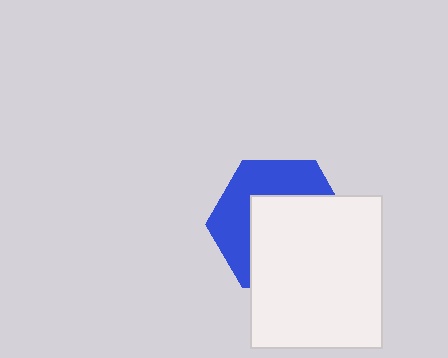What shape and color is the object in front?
The object in front is a white rectangle.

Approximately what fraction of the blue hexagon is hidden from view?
Roughly 57% of the blue hexagon is hidden behind the white rectangle.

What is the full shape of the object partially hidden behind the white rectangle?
The partially hidden object is a blue hexagon.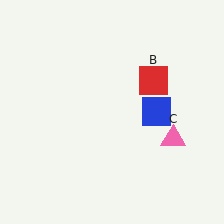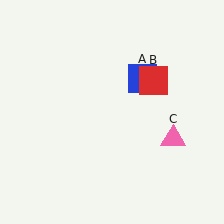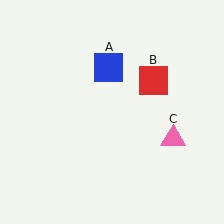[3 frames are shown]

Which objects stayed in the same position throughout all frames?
Red square (object B) and pink triangle (object C) remained stationary.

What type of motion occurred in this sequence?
The blue square (object A) rotated counterclockwise around the center of the scene.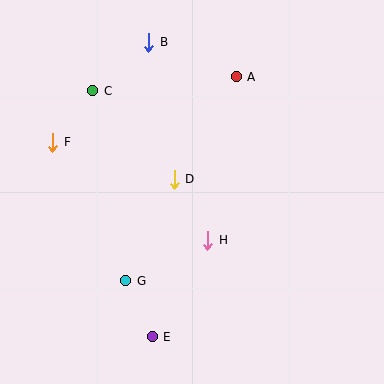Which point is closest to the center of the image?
Point D at (174, 179) is closest to the center.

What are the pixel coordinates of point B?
Point B is at (149, 42).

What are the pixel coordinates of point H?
Point H is at (208, 240).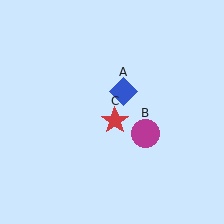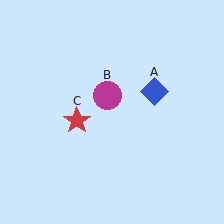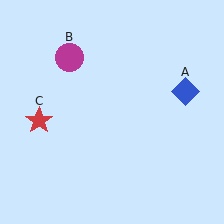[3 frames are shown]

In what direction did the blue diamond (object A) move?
The blue diamond (object A) moved right.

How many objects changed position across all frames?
3 objects changed position: blue diamond (object A), magenta circle (object B), red star (object C).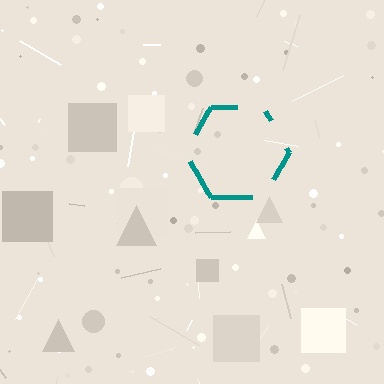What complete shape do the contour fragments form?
The contour fragments form a hexagon.